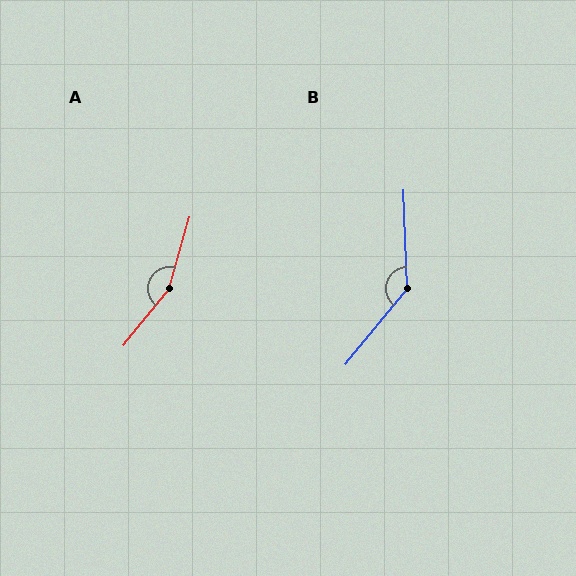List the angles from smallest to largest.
B (138°), A (157°).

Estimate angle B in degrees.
Approximately 138 degrees.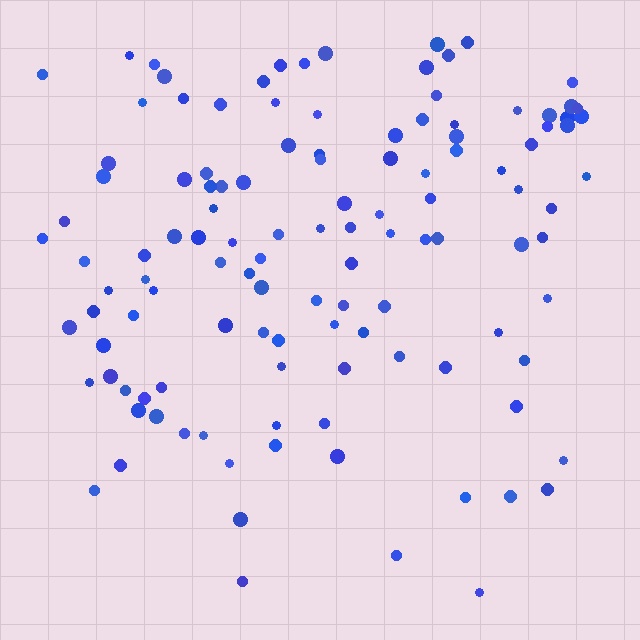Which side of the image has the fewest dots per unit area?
The bottom.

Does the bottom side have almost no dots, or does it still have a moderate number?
Still a moderate number, just noticeably fewer than the top.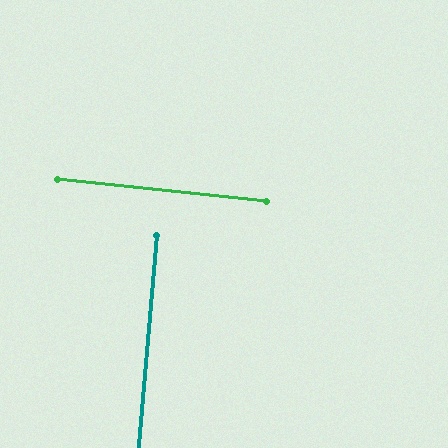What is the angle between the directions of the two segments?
Approximately 89 degrees.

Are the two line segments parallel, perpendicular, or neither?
Perpendicular — they meet at approximately 89°.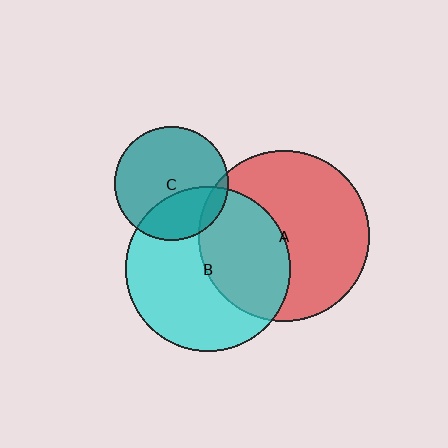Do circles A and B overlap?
Yes.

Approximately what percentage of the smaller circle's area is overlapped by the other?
Approximately 40%.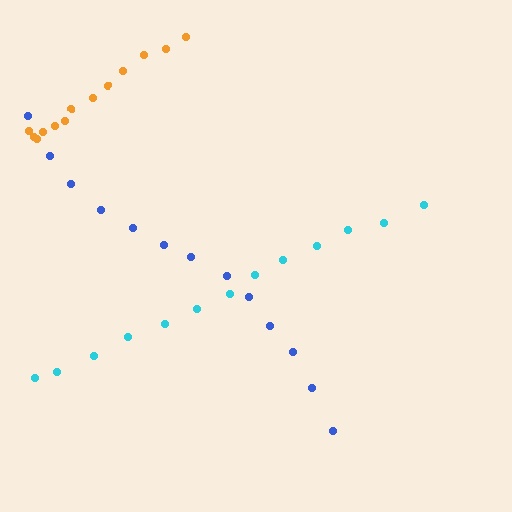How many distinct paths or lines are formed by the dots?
There are 3 distinct paths.